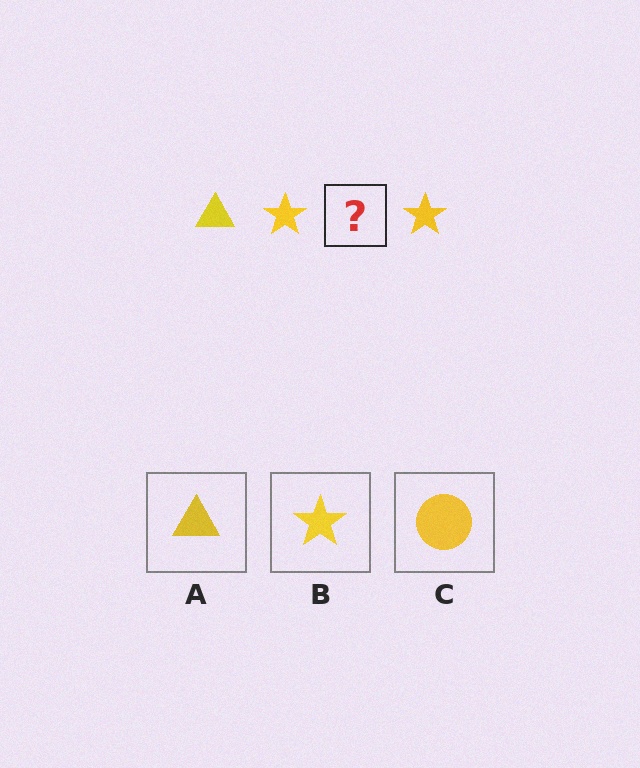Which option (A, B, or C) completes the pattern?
A.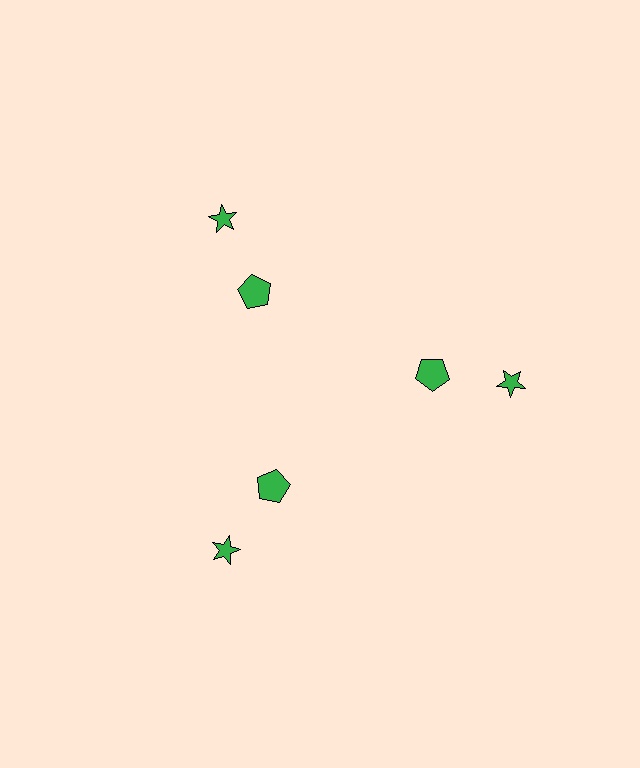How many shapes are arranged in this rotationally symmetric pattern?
There are 6 shapes, arranged in 3 groups of 2.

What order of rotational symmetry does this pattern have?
This pattern has 3-fold rotational symmetry.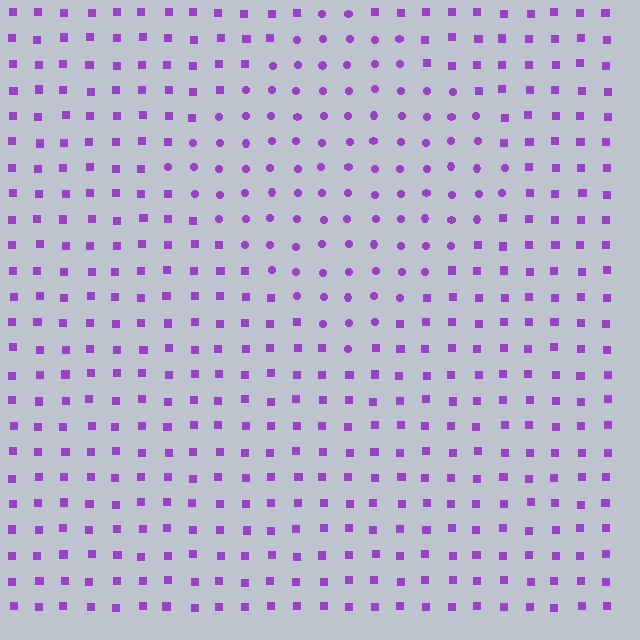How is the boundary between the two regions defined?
The boundary is defined by a change in element shape: circles inside vs. squares outside. All elements share the same color and spacing.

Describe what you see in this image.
The image is filled with small purple elements arranged in a uniform grid. A diamond-shaped region contains circles, while the surrounding area contains squares. The boundary is defined purely by the change in element shape.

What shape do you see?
I see a diamond.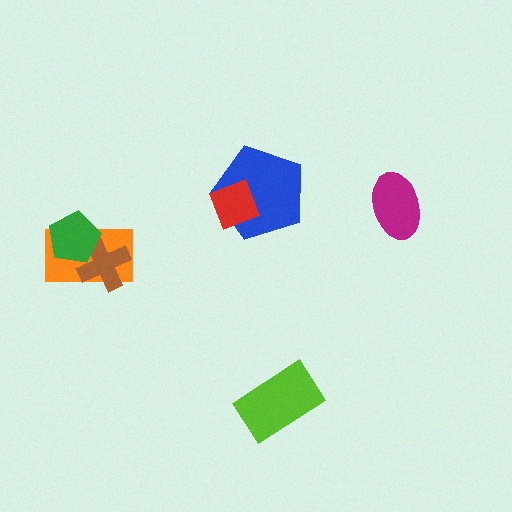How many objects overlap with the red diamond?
1 object overlaps with the red diamond.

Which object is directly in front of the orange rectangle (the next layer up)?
The brown cross is directly in front of the orange rectangle.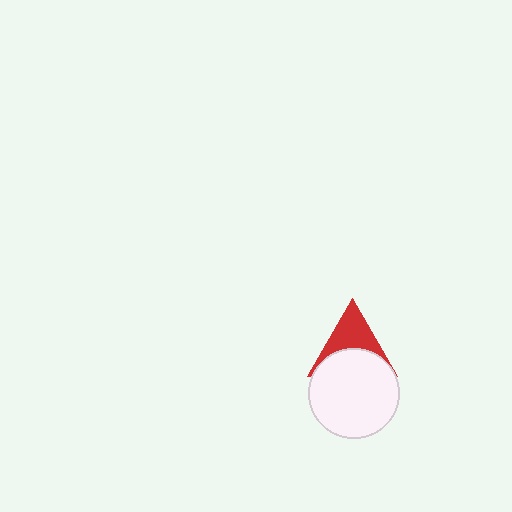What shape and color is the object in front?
The object in front is a white circle.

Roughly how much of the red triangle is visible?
About half of it is visible (roughly 50%).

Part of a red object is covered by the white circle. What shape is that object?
It is a triangle.